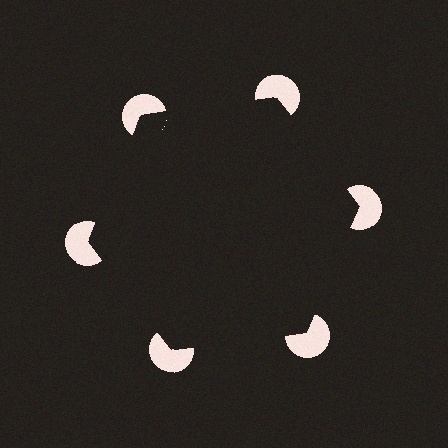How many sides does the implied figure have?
6 sides.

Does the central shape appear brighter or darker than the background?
It typically appears slightly darker than the background, even though no actual brightness change is drawn.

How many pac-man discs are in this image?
There are 6 — one at each vertex of the illusory hexagon.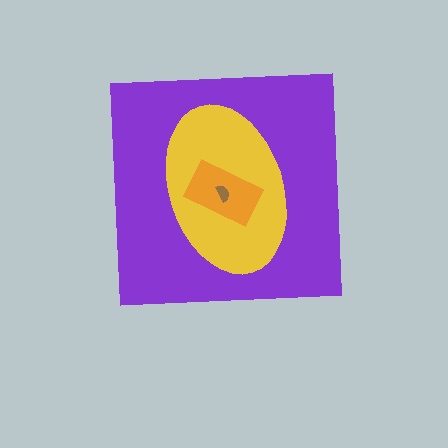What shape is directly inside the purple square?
The yellow ellipse.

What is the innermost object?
The brown semicircle.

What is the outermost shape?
The purple square.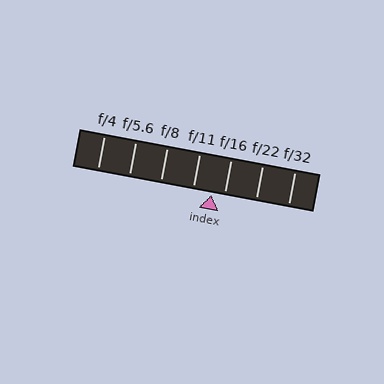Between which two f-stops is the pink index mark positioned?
The index mark is between f/11 and f/16.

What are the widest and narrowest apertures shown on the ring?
The widest aperture shown is f/4 and the narrowest is f/32.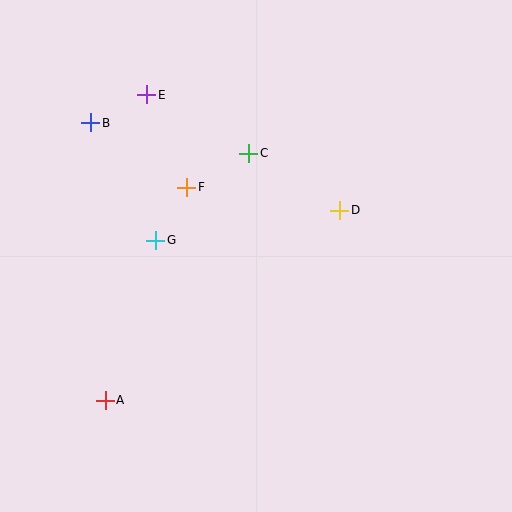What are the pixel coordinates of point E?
Point E is at (147, 95).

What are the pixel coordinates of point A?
Point A is at (105, 400).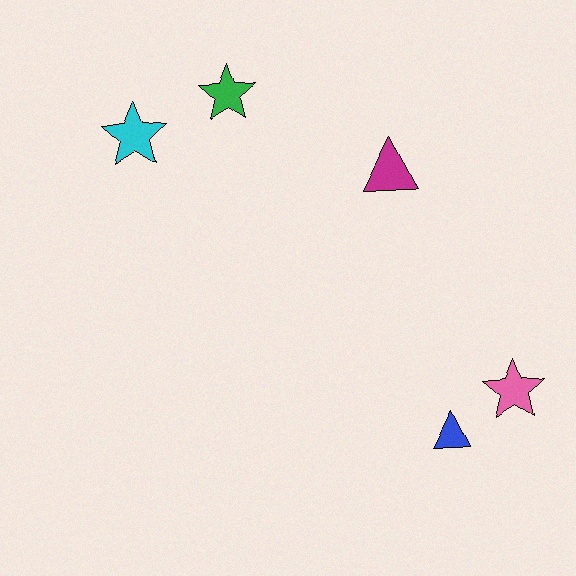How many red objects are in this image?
There are no red objects.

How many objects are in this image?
There are 5 objects.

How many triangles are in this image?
There are 2 triangles.